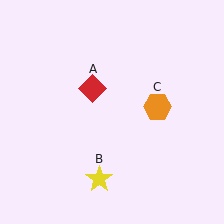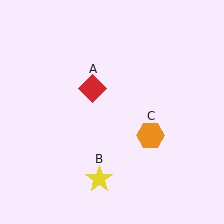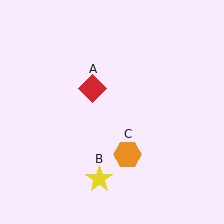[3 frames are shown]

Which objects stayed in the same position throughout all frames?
Red diamond (object A) and yellow star (object B) remained stationary.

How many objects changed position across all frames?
1 object changed position: orange hexagon (object C).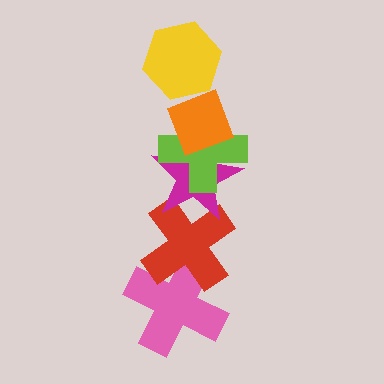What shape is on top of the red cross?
The magenta star is on top of the red cross.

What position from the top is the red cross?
The red cross is 5th from the top.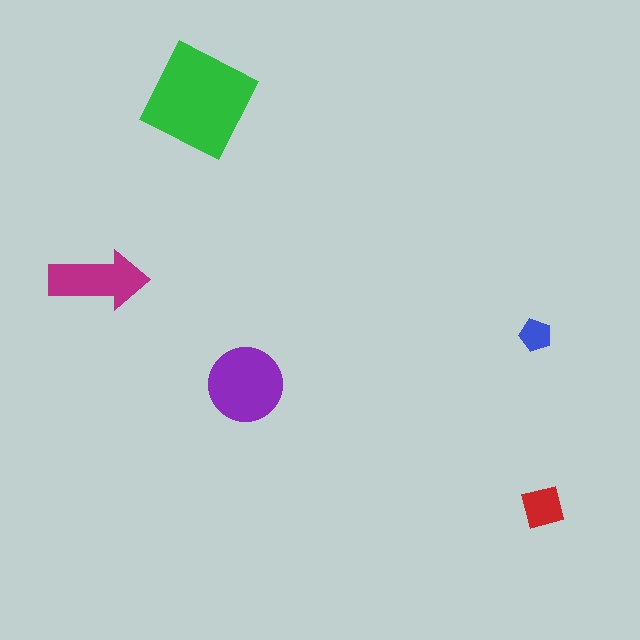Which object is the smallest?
The blue pentagon.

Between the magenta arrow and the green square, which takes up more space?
The green square.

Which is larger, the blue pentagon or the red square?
The red square.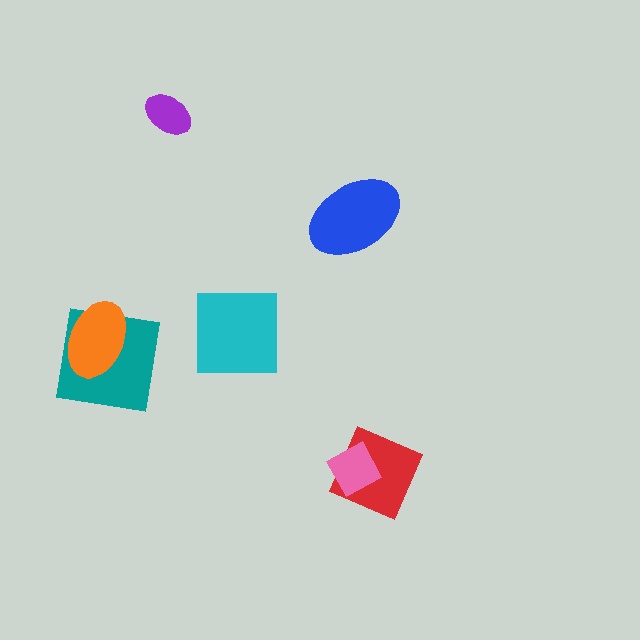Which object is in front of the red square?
The pink diamond is in front of the red square.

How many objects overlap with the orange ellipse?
1 object overlaps with the orange ellipse.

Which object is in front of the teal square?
The orange ellipse is in front of the teal square.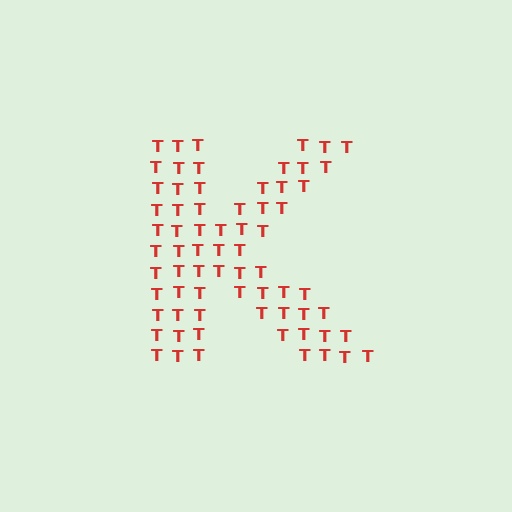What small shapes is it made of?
It is made of small letter T's.